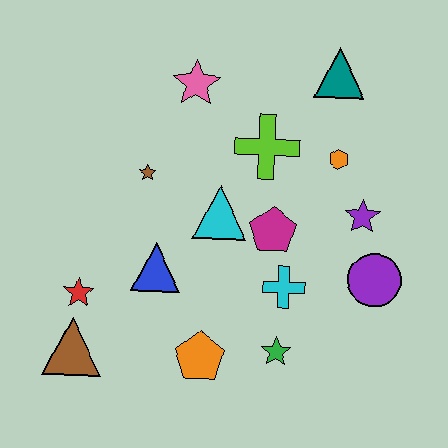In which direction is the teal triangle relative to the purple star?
The teal triangle is above the purple star.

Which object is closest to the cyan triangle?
The magenta pentagon is closest to the cyan triangle.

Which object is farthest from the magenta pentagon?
The brown triangle is farthest from the magenta pentagon.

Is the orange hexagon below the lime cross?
Yes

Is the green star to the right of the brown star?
Yes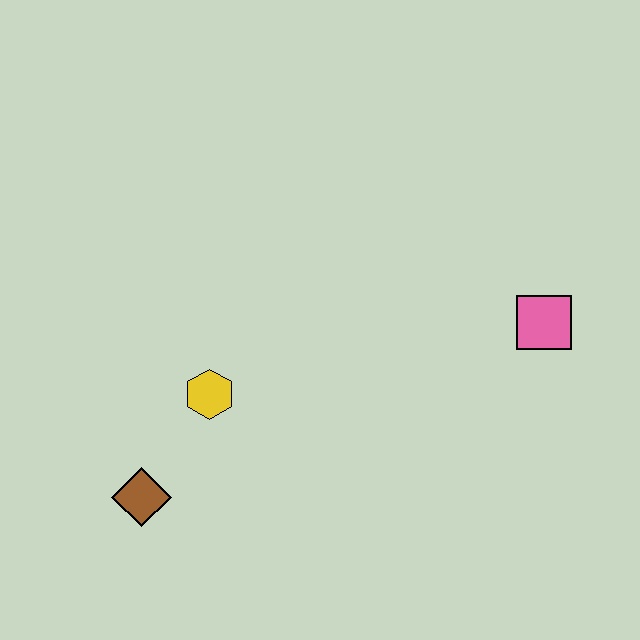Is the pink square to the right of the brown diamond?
Yes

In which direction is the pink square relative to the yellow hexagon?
The pink square is to the right of the yellow hexagon.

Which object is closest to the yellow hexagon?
The brown diamond is closest to the yellow hexagon.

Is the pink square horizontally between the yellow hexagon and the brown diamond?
No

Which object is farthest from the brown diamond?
The pink square is farthest from the brown diamond.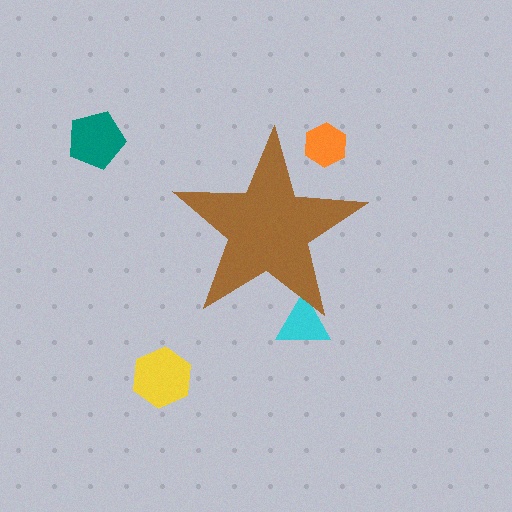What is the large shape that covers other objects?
A brown star.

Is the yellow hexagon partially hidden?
No, the yellow hexagon is fully visible.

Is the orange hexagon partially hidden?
Yes, the orange hexagon is partially hidden behind the brown star.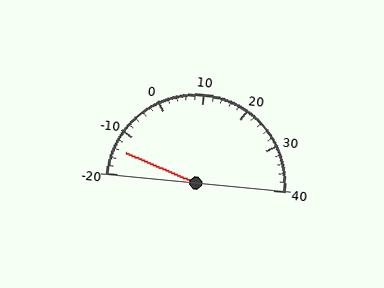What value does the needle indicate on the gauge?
The needle indicates approximately -14.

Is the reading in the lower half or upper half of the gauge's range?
The reading is in the lower half of the range (-20 to 40).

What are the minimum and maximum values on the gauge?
The gauge ranges from -20 to 40.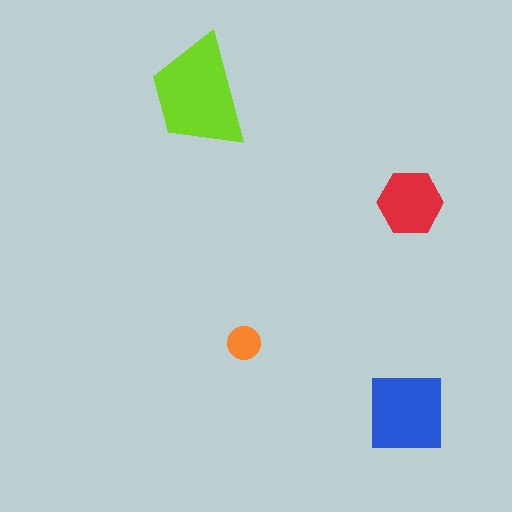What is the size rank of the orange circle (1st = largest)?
4th.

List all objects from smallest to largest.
The orange circle, the red hexagon, the blue square, the lime trapezoid.